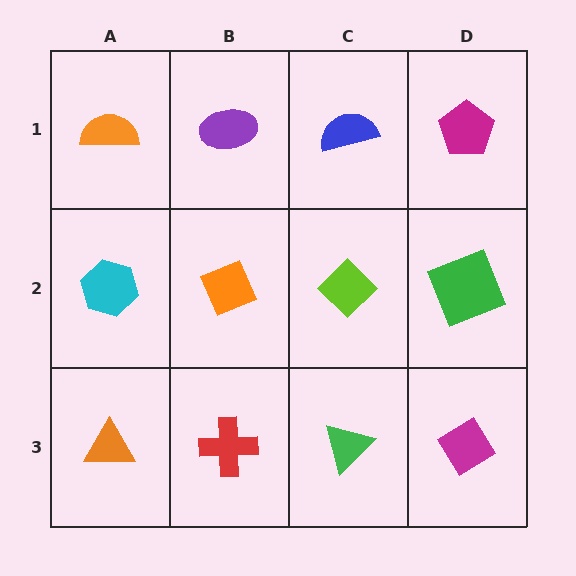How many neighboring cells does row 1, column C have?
3.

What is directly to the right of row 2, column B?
A lime diamond.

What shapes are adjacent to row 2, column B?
A purple ellipse (row 1, column B), a red cross (row 3, column B), a cyan hexagon (row 2, column A), a lime diamond (row 2, column C).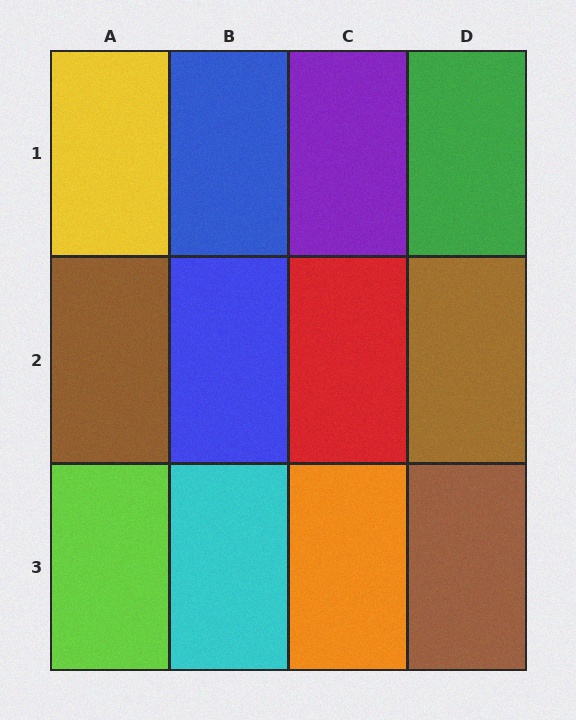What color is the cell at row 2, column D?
Brown.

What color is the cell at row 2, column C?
Red.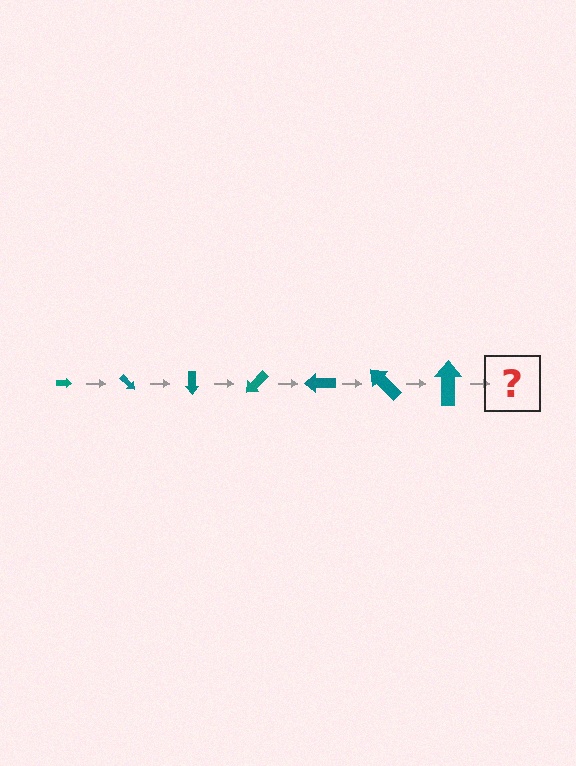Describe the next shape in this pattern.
It should be an arrow, larger than the previous one and rotated 315 degrees from the start.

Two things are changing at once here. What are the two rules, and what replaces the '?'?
The two rules are that the arrow grows larger each step and it rotates 45 degrees each step. The '?' should be an arrow, larger than the previous one and rotated 315 degrees from the start.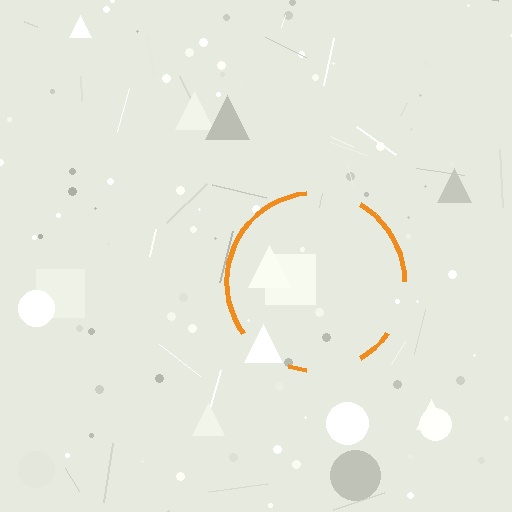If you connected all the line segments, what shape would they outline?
They would outline a circle.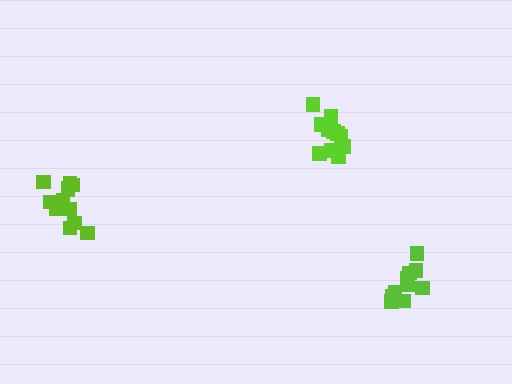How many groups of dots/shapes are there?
There are 3 groups.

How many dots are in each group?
Group 1: 12 dots, Group 2: 13 dots, Group 3: 10 dots (35 total).